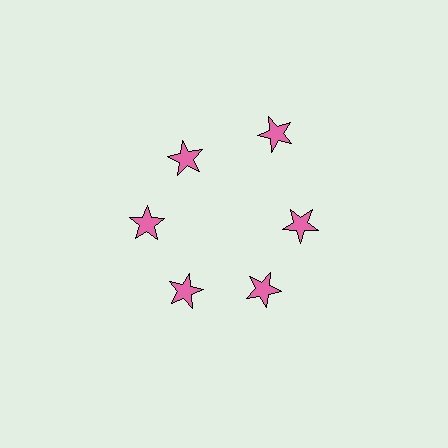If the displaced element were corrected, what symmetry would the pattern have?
It would have 6-fold rotational symmetry — the pattern would map onto itself every 60 degrees.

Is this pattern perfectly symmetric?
No. The 6 pink stars are arranged in a ring, but one element near the 1 o'clock position is pushed outward from the center, breaking the 6-fold rotational symmetry.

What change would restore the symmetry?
The symmetry would be restored by moving it inward, back onto the ring so that all 6 stars sit at equal angles and equal distance from the center.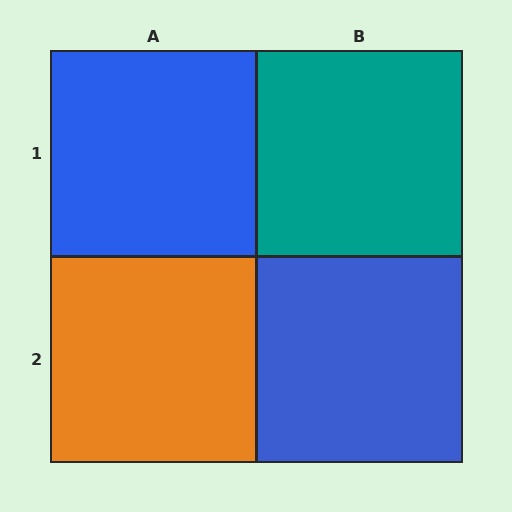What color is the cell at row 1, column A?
Blue.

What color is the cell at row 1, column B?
Teal.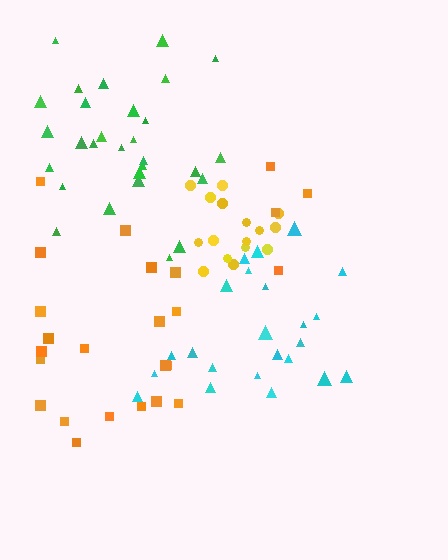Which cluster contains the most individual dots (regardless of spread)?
Green (29).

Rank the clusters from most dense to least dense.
yellow, green, cyan, orange.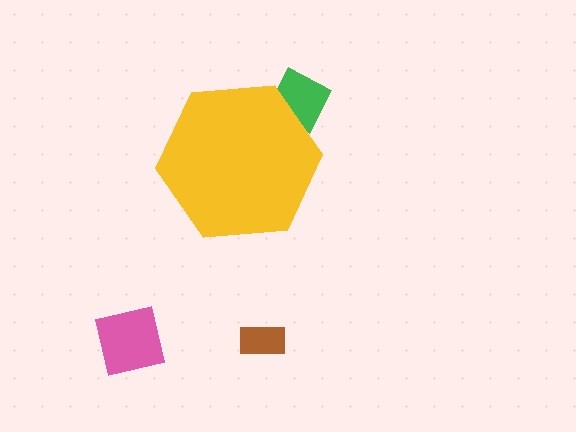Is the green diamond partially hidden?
Yes, the green diamond is partially hidden behind the yellow hexagon.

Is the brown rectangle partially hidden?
No, the brown rectangle is fully visible.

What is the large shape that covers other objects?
A yellow hexagon.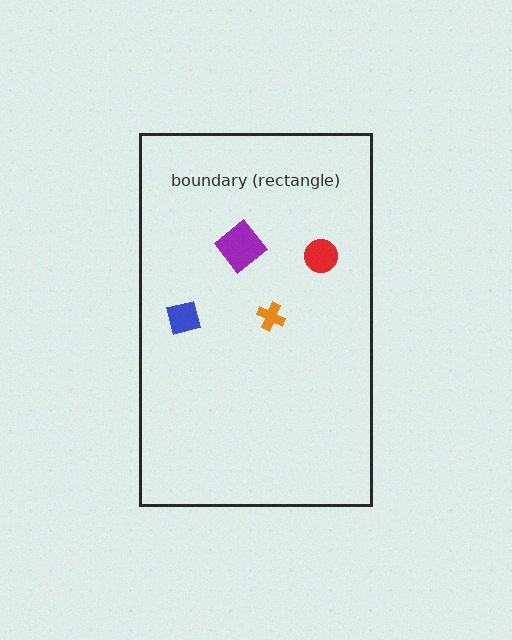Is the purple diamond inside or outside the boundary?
Inside.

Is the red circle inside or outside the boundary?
Inside.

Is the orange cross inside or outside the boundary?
Inside.